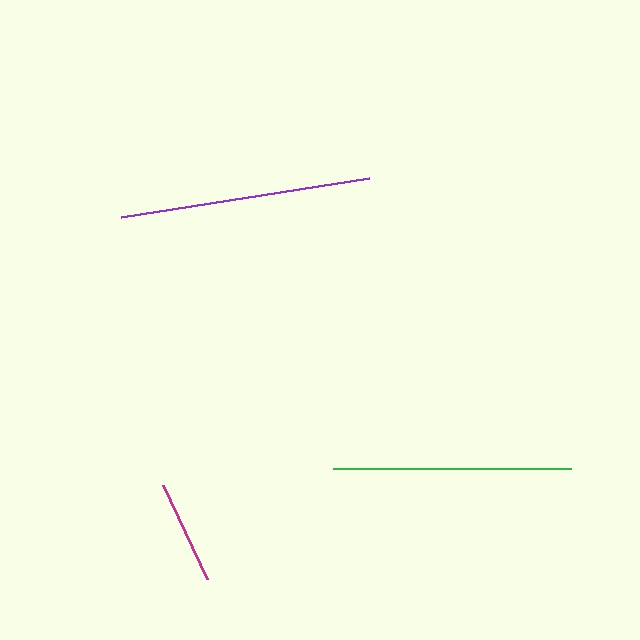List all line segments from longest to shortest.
From longest to shortest: purple, green, magenta.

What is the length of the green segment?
The green segment is approximately 238 pixels long.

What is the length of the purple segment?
The purple segment is approximately 252 pixels long.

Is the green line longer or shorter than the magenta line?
The green line is longer than the magenta line.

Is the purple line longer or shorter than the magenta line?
The purple line is longer than the magenta line.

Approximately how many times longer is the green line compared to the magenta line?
The green line is approximately 2.3 times the length of the magenta line.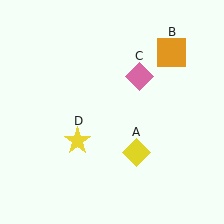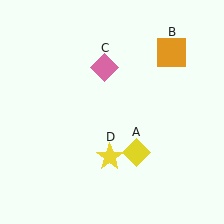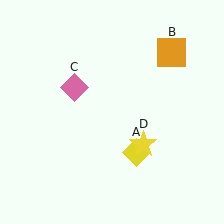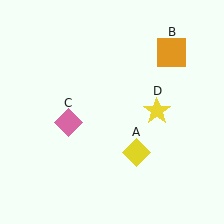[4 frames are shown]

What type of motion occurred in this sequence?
The pink diamond (object C), yellow star (object D) rotated counterclockwise around the center of the scene.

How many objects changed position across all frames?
2 objects changed position: pink diamond (object C), yellow star (object D).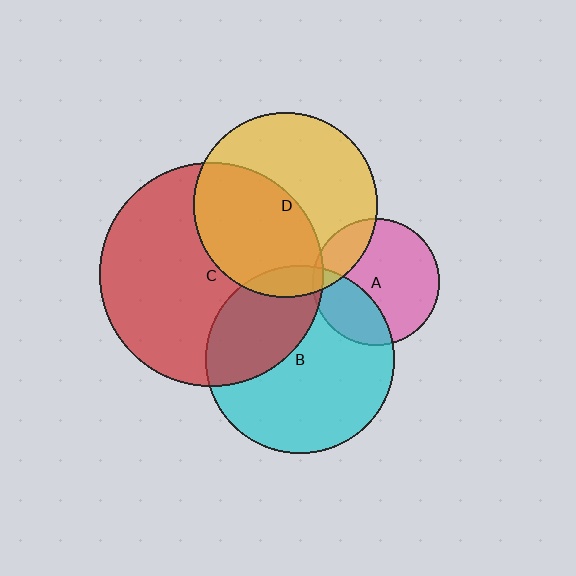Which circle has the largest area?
Circle C (red).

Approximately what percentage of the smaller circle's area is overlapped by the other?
Approximately 5%.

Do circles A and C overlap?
Yes.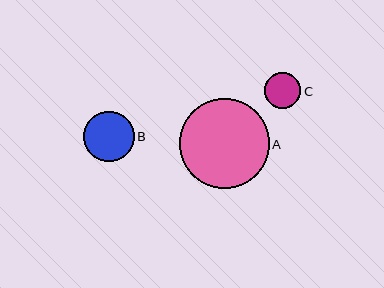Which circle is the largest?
Circle A is the largest with a size of approximately 90 pixels.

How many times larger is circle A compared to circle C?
Circle A is approximately 2.5 times the size of circle C.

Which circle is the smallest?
Circle C is the smallest with a size of approximately 36 pixels.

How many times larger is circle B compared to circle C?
Circle B is approximately 1.4 times the size of circle C.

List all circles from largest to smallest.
From largest to smallest: A, B, C.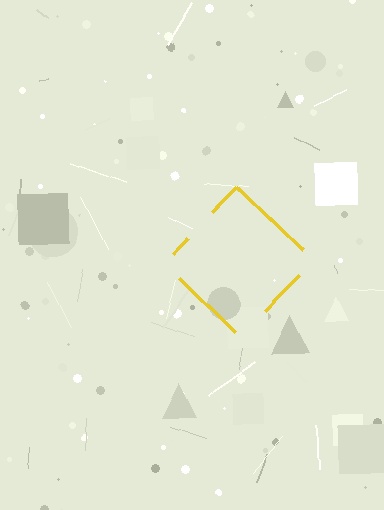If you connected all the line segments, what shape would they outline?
They would outline a diamond.